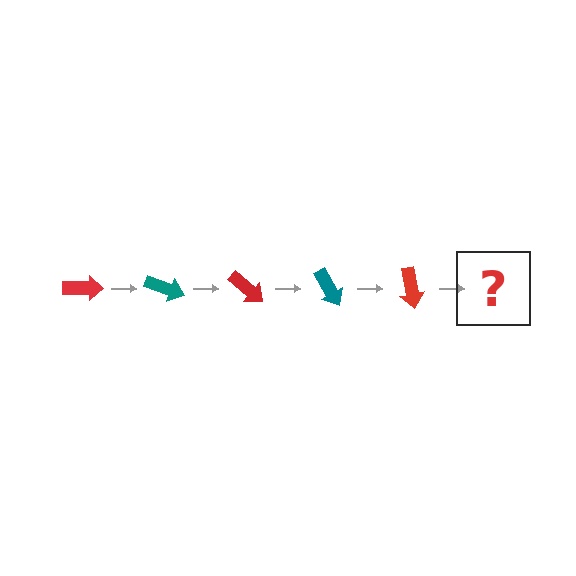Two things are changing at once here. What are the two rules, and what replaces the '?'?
The two rules are that it rotates 20 degrees each step and the color cycles through red and teal. The '?' should be a teal arrow, rotated 100 degrees from the start.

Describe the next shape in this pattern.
It should be a teal arrow, rotated 100 degrees from the start.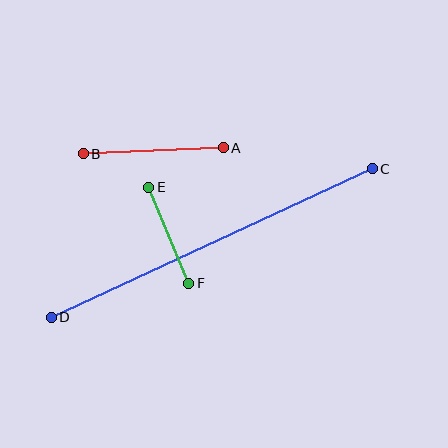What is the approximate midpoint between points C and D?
The midpoint is at approximately (212, 243) pixels.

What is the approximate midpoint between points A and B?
The midpoint is at approximately (153, 151) pixels.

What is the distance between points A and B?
The distance is approximately 140 pixels.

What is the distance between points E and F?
The distance is approximately 104 pixels.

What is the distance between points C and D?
The distance is approximately 353 pixels.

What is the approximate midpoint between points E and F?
The midpoint is at approximately (169, 235) pixels.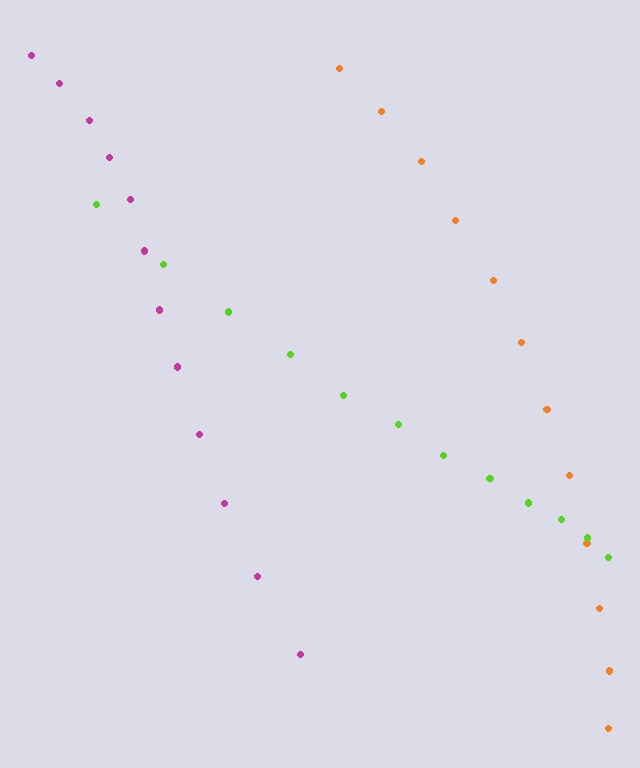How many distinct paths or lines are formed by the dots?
There are 3 distinct paths.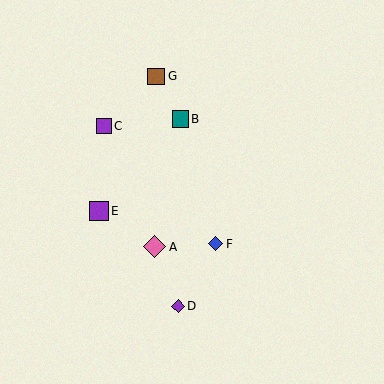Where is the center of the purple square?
The center of the purple square is at (104, 126).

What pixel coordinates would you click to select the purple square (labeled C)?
Click at (104, 126) to select the purple square C.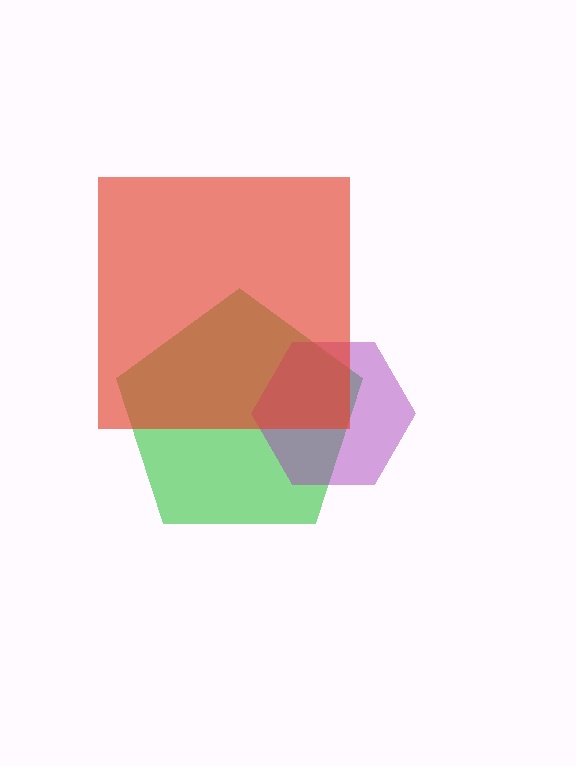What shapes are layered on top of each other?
The layered shapes are: a green pentagon, a purple hexagon, a red square.